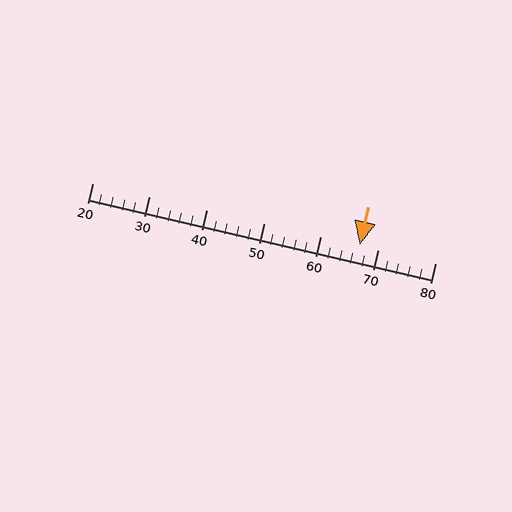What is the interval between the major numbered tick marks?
The major tick marks are spaced 10 units apart.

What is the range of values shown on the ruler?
The ruler shows values from 20 to 80.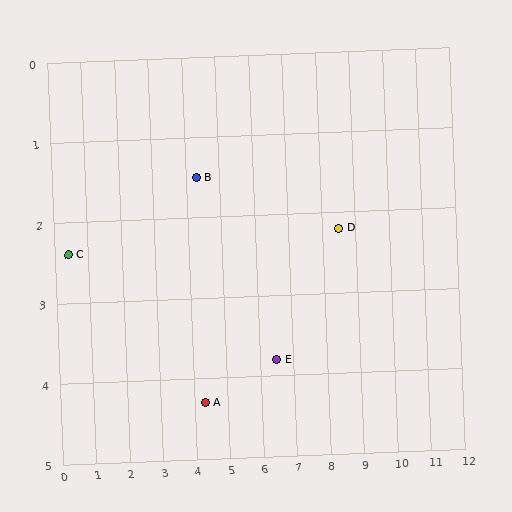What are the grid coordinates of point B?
Point B is at approximately (4.3, 1.5).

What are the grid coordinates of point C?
Point C is at approximately (0.4, 2.4).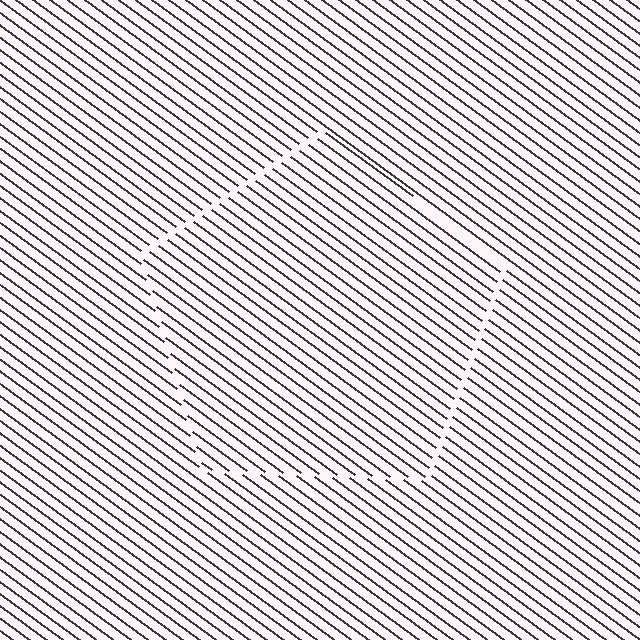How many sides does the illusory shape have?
5 sides — the line-ends trace a pentagon.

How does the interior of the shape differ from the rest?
The interior of the shape contains the same grating, shifted by half a period — the contour is defined by the phase discontinuity where line-ends from the inner and outer gratings abut.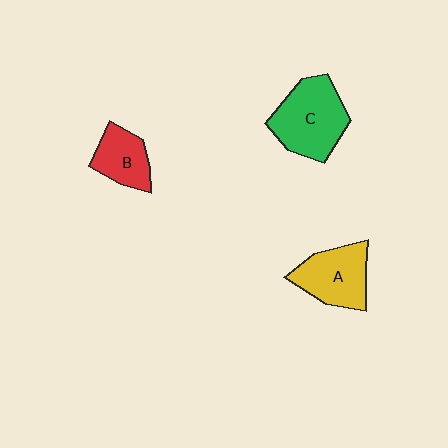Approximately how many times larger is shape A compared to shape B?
Approximately 1.4 times.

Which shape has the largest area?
Shape C (green).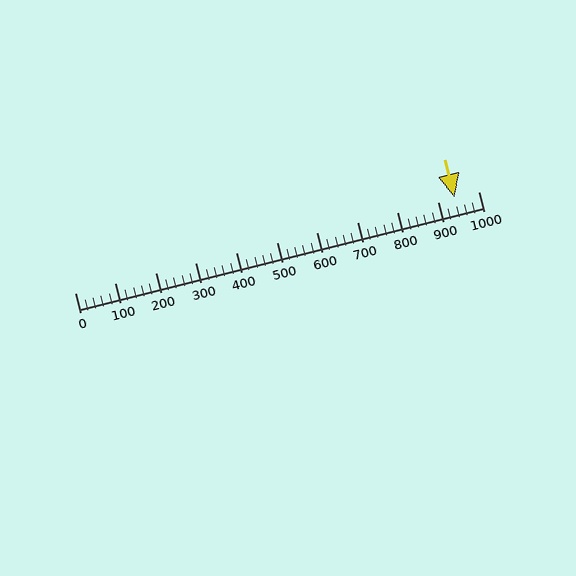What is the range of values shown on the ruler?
The ruler shows values from 0 to 1000.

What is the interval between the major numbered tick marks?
The major tick marks are spaced 100 units apart.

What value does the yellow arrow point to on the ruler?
The yellow arrow points to approximately 940.